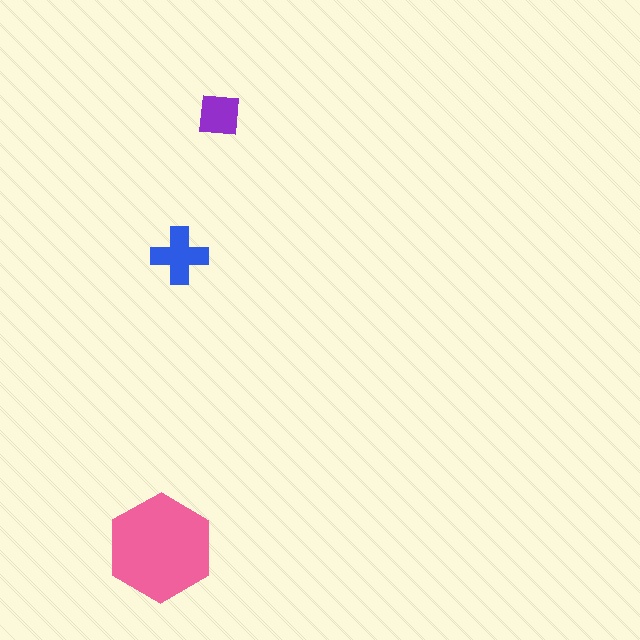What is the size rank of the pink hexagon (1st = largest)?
1st.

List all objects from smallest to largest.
The purple square, the blue cross, the pink hexagon.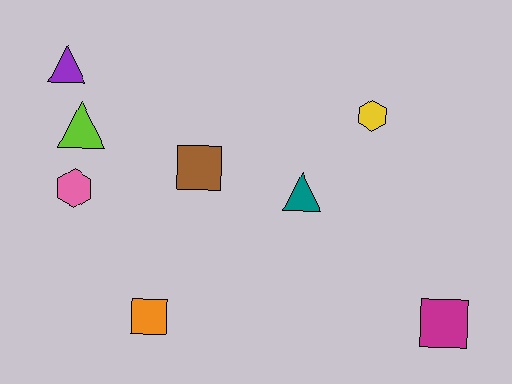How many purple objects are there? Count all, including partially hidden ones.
There is 1 purple object.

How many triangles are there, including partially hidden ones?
There are 3 triangles.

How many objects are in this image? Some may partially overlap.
There are 8 objects.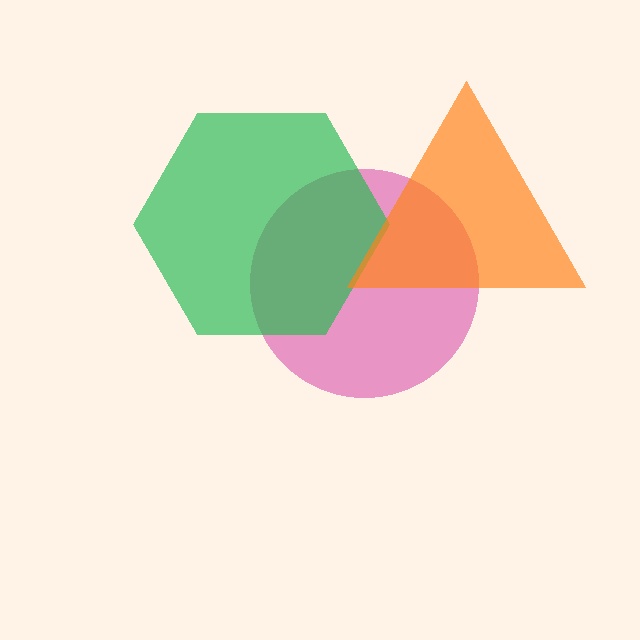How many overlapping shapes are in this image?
There are 3 overlapping shapes in the image.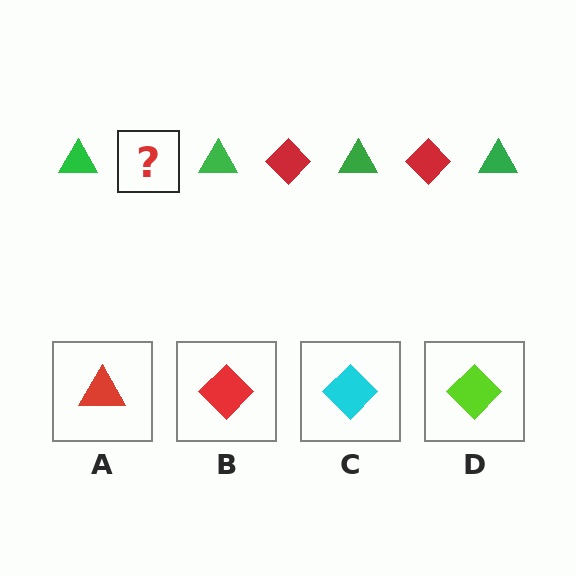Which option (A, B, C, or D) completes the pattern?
B.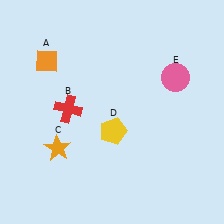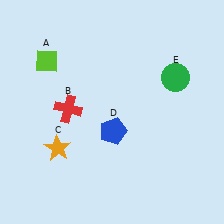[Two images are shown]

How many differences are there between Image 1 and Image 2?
There are 3 differences between the two images.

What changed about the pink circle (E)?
In Image 1, E is pink. In Image 2, it changed to green.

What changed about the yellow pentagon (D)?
In Image 1, D is yellow. In Image 2, it changed to blue.